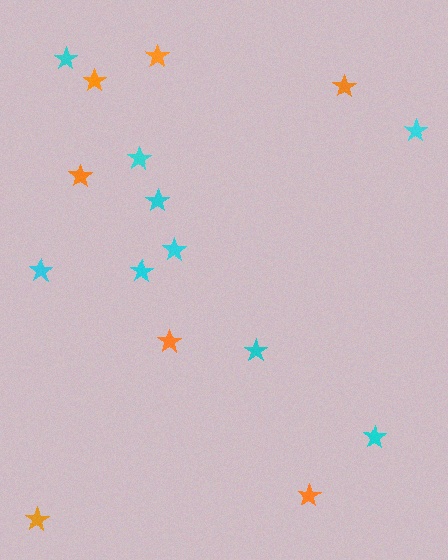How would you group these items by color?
There are 2 groups: one group of cyan stars (9) and one group of orange stars (7).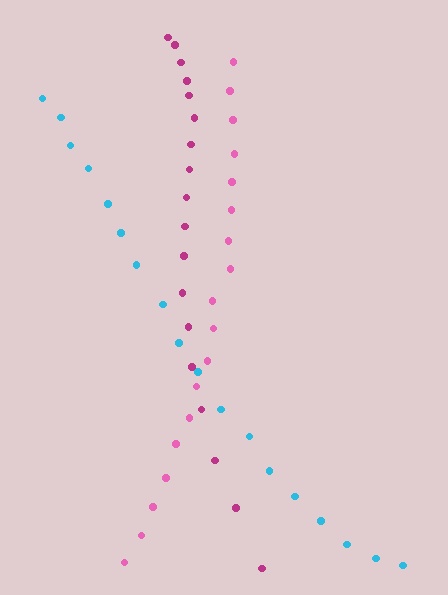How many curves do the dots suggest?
There are 3 distinct paths.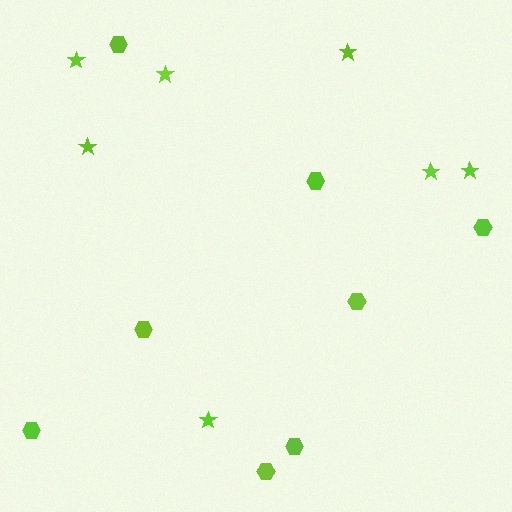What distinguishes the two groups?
There are 2 groups: one group of hexagons (8) and one group of stars (7).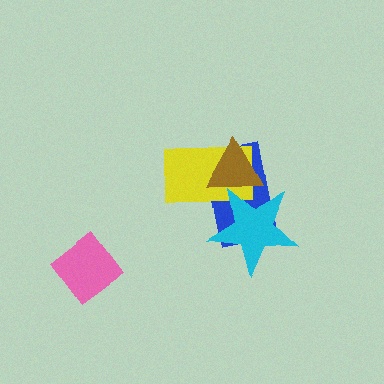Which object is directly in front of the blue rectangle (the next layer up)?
The yellow rectangle is directly in front of the blue rectangle.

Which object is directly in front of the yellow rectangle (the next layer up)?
The brown triangle is directly in front of the yellow rectangle.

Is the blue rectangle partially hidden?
Yes, it is partially covered by another shape.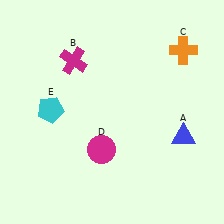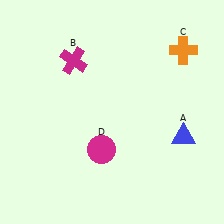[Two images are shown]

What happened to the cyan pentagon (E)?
The cyan pentagon (E) was removed in Image 2. It was in the top-left area of Image 1.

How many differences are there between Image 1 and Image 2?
There is 1 difference between the two images.